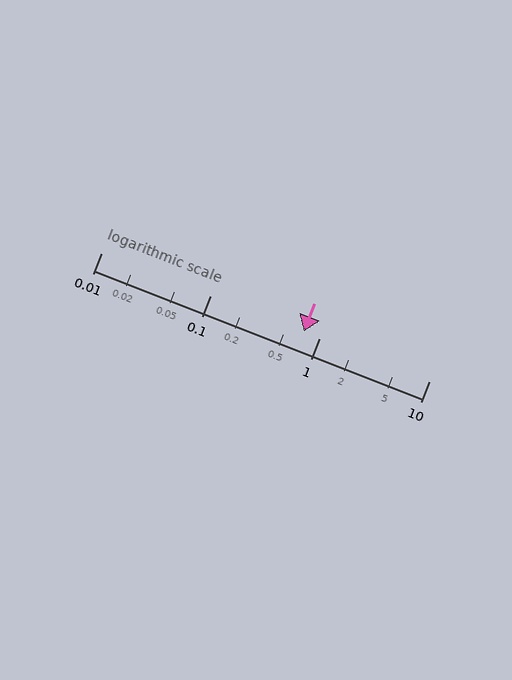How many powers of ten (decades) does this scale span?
The scale spans 3 decades, from 0.01 to 10.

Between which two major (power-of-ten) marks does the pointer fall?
The pointer is between 0.1 and 1.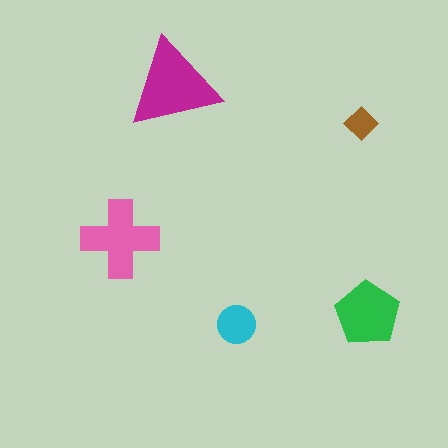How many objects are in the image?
There are 5 objects in the image.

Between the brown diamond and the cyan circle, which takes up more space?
The cyan circle.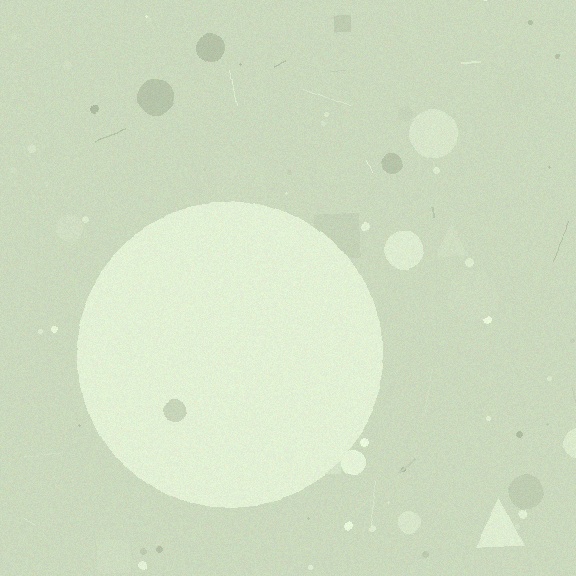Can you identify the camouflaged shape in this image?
The camouflaged shape is a circle.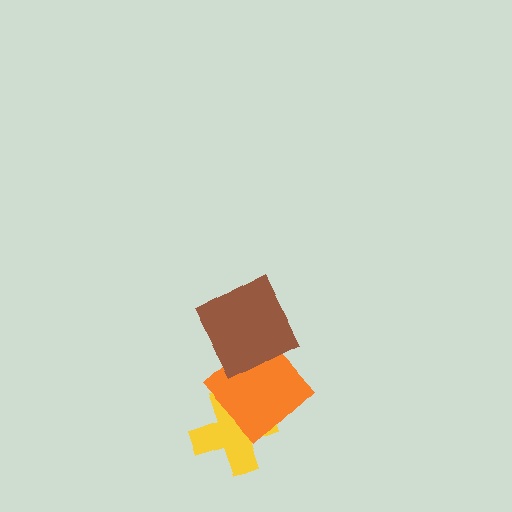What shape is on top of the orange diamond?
The brown square is on top of the orange diamond.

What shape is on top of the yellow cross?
The orange diamond is on top of the yellow cross.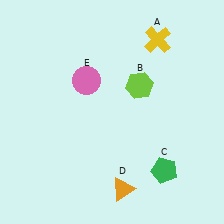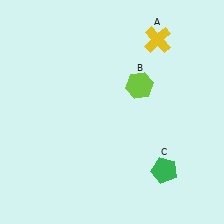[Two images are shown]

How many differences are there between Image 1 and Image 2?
There are 2 differences between the two images.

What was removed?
The orange triangle (D), the pink circle (E) were removed in Image 2.